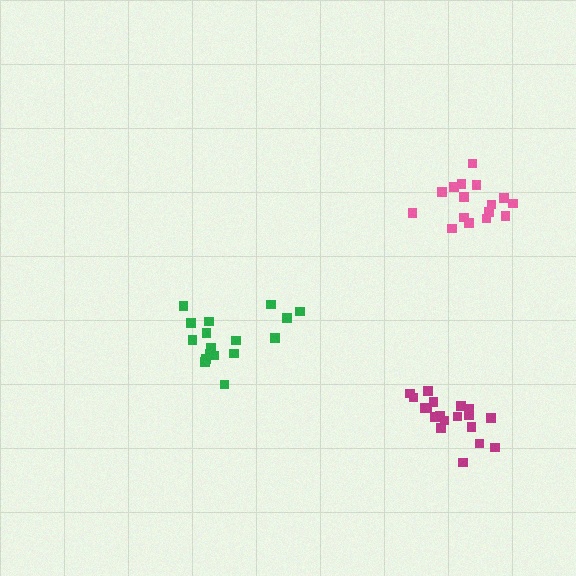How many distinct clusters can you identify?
There are 3 distinct clusters.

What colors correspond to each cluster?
The clusters are colored: green, magenta, pink.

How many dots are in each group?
Group 1: 17 dots, Group 2: 19 dots, Group 3: 16 dots (52 total).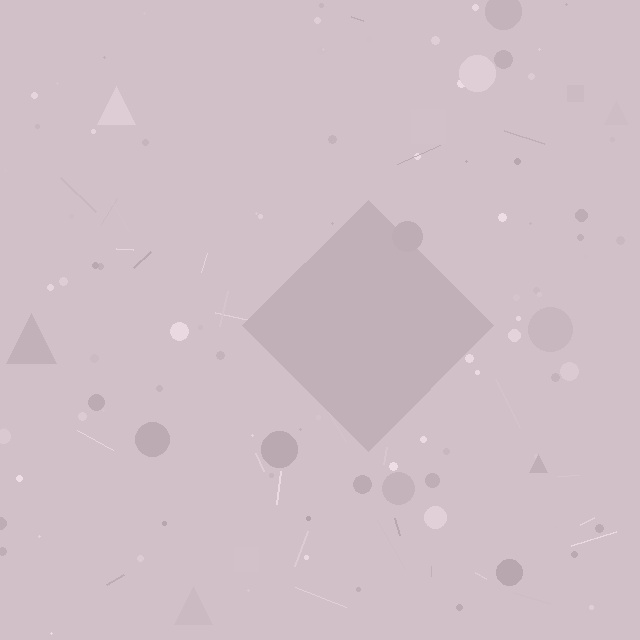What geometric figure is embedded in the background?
A diamond is embedded in the background.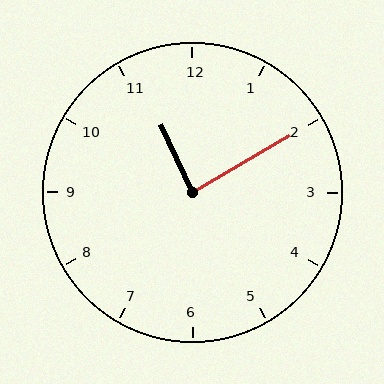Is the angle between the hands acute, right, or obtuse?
It is right.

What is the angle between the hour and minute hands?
Approximately 85 degrees.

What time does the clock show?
11:10.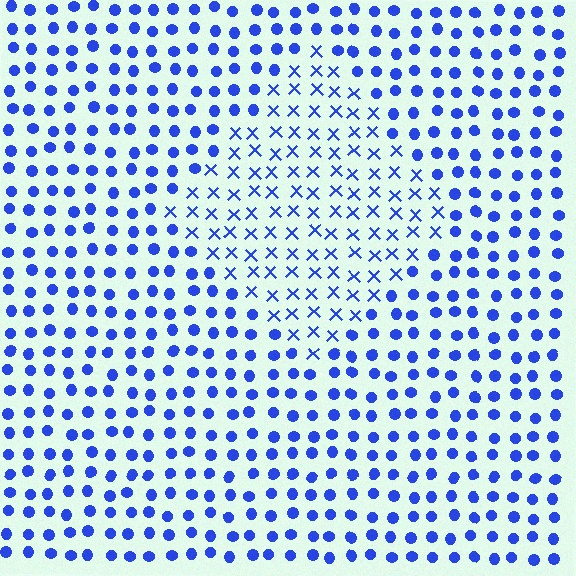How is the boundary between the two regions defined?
The boundary is defined by a change in element shape: X marks inside vs. circles outside. All elements share the same color and spacing.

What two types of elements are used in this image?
The image uses X marks inside the diamond region and circles outside it.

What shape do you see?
I see a diamond.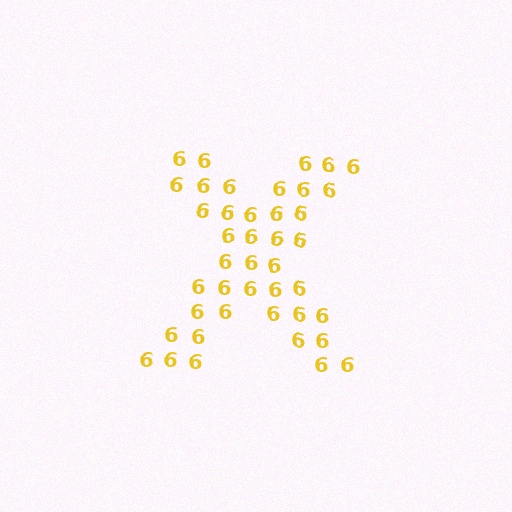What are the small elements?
The small elements are digit 6's.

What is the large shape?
The large shape is the letter X.